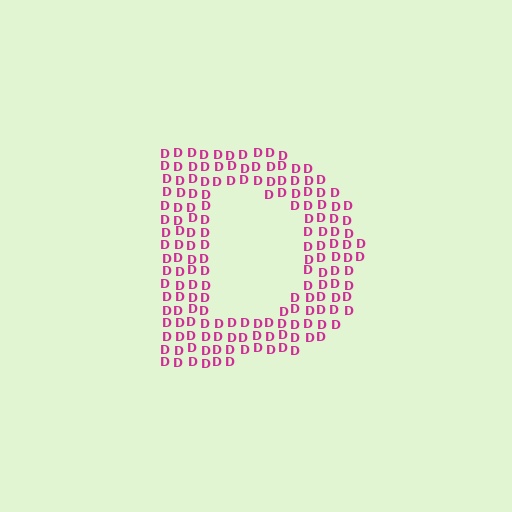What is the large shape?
The large shape is the letter D.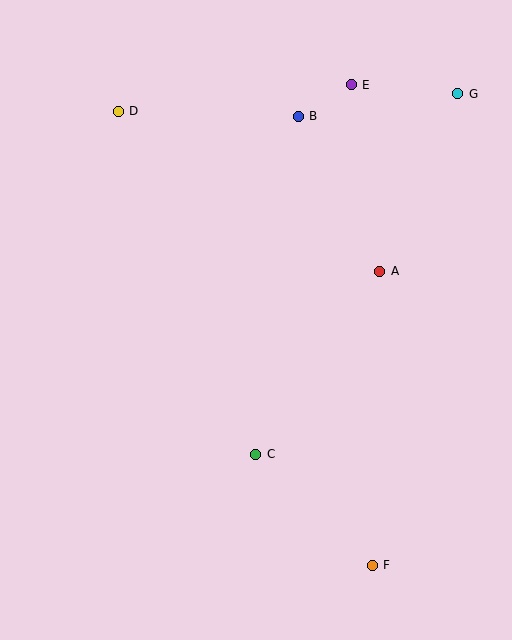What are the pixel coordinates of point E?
Point E is at (351, 85).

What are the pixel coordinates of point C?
Point C is at (256, 454).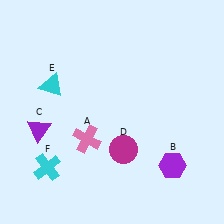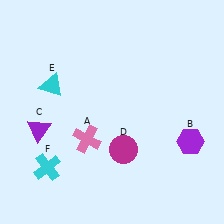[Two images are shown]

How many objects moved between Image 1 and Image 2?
1 object moved between the two images.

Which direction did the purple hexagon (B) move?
The purple hexagon (B) moved up.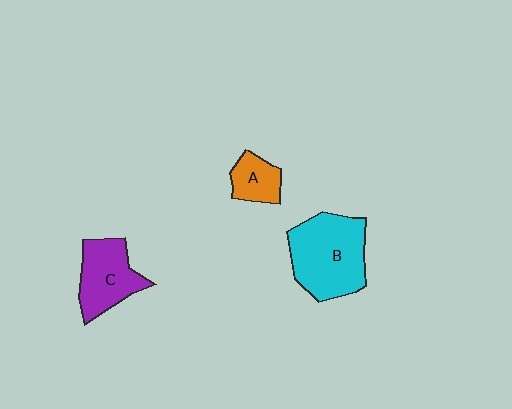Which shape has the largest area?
Shape B (cyan).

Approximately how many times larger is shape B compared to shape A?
Approximately 2.7 times.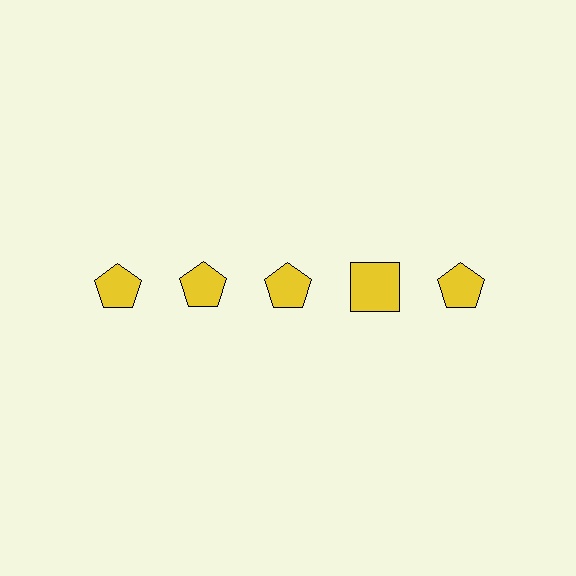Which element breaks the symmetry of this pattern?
The yellow square in the top row, second from right column breaks the symmetry. All other shapes are yellow pentagons.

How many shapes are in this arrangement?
There are 5 shapes arranged in a grid pattern.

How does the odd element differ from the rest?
It has a different shape: square instead of pentagon.